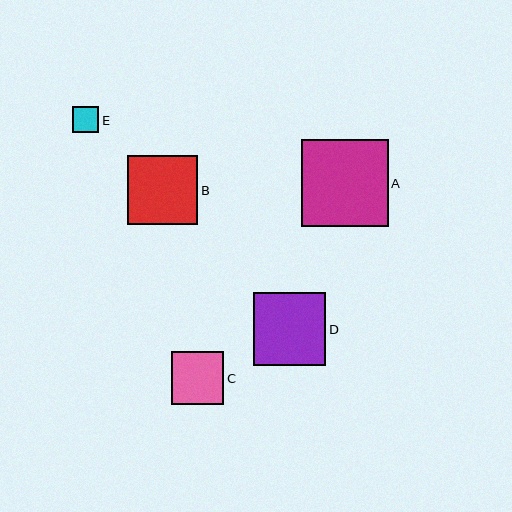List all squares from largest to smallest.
From largest to smallest: A, D, B, C, E.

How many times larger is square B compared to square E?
Square B is approximately 2.7 times the size of square E.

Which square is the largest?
Square A is the largest with a size of approximately 87 pixels.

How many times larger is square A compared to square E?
Square A is approximately 3.3 times the size of square E.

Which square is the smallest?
Square E is the smallest with a size of approximately 26 pixels.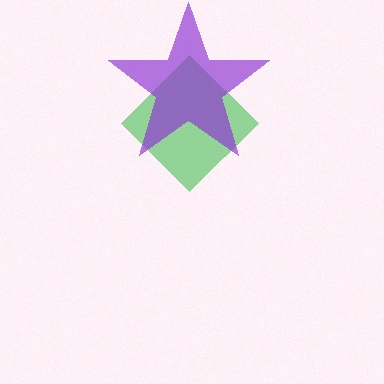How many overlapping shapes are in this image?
There are 2 overlapping shapes in the image.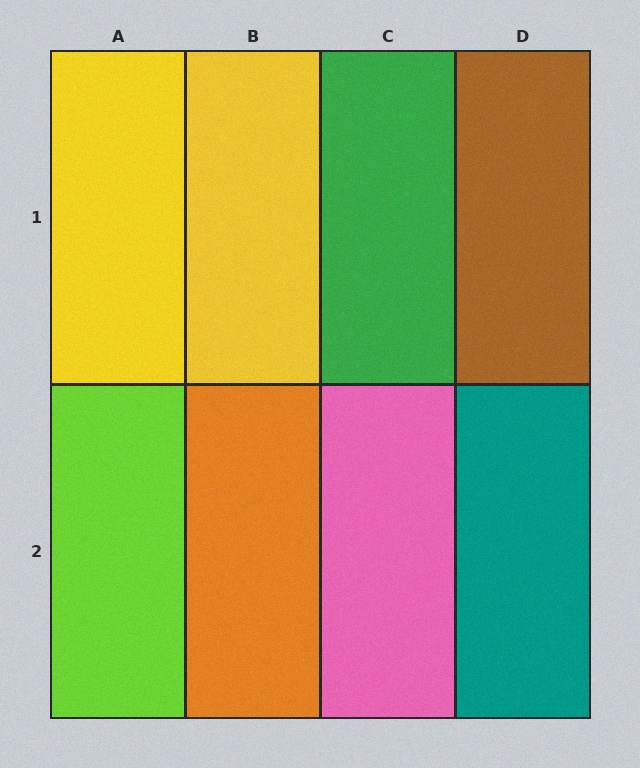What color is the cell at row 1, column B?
Yellow.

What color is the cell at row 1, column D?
Brown.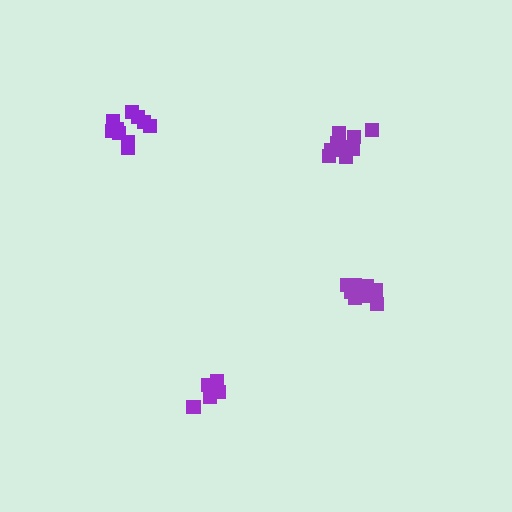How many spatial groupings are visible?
There are 4 spatial groupings.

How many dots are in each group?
Group 1: 11 dots, Group 2: 5 dots, Group 3: 10 dots, Group 4: 10 dots (36 total).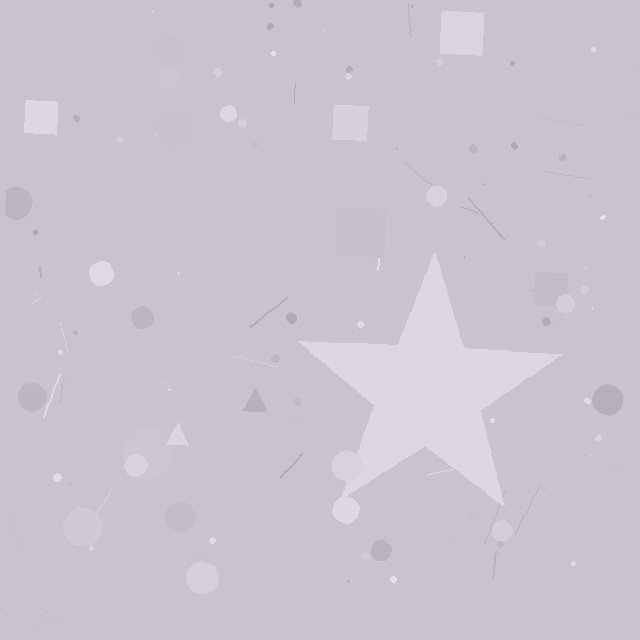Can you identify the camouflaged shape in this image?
The camouflaged shape is a star.